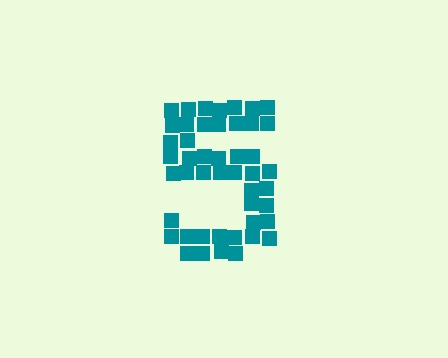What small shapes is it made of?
It is made of small squares.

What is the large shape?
The large shape is the digit 5.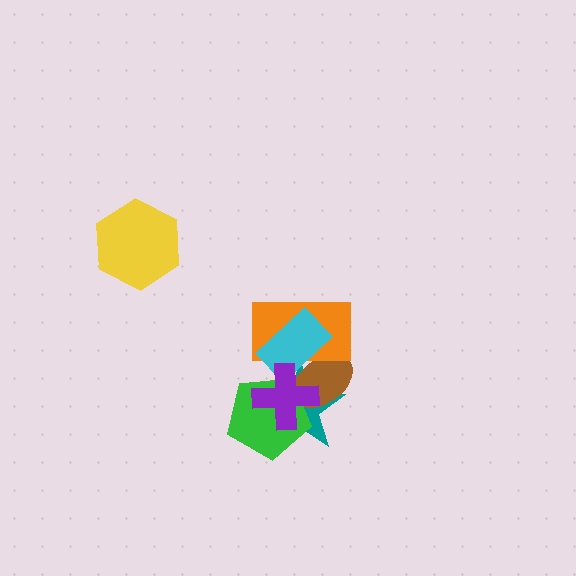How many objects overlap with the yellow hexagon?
0 objects overlap with the yellow hexagon.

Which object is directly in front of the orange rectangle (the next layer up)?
The cyan rectangle is directly in front of the orange rectangle.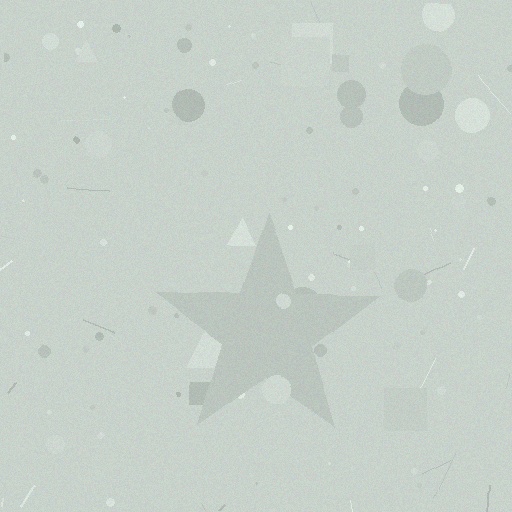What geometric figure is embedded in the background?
A star is embedded in the background.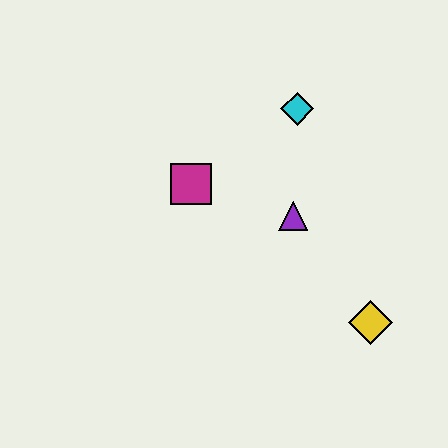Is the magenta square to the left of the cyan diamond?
Yes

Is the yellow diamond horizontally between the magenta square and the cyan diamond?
No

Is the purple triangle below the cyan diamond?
Yes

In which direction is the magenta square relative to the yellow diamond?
The magenta square is to the left of the yellow diamond.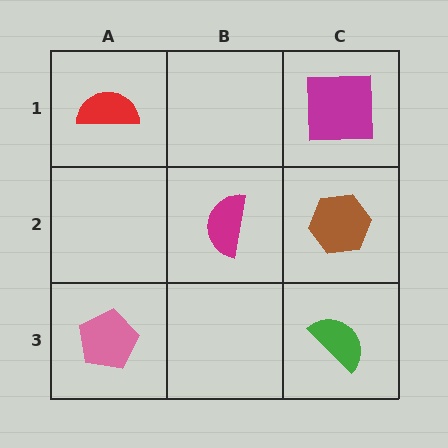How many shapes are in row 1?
2 shapes.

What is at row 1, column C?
A magenta square.